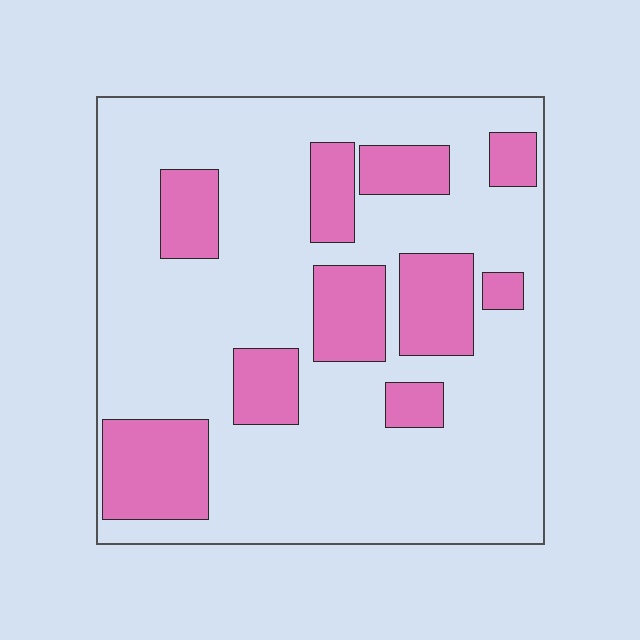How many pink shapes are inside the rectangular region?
10.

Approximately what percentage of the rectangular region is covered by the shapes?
Approximately 25%.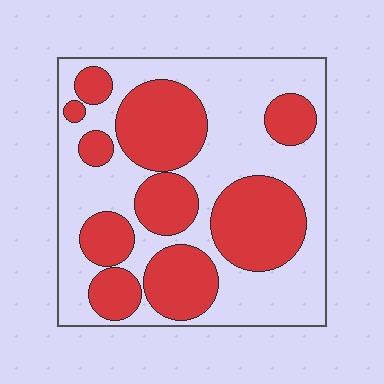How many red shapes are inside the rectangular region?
10.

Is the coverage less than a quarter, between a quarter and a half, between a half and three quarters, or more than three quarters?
Between a quarter and a half.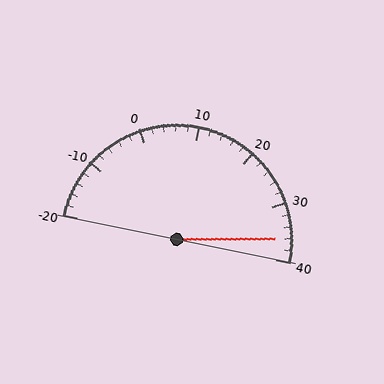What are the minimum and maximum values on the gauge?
The gauge ranges from -20 to 40.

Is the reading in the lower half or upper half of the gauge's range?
The reading is in the upper half of the range (-20 to 40).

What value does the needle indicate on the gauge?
The needle indicates approximately 36.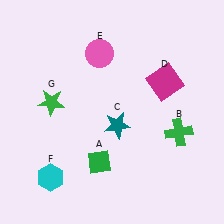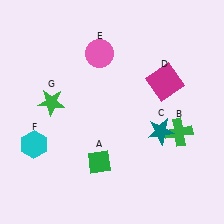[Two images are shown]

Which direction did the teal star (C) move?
The teal star (C) moved right.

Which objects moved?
The objects that moved are: the teal star (C), the cyan hexagon (F).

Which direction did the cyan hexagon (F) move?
The cyan hexagon (F) moved up.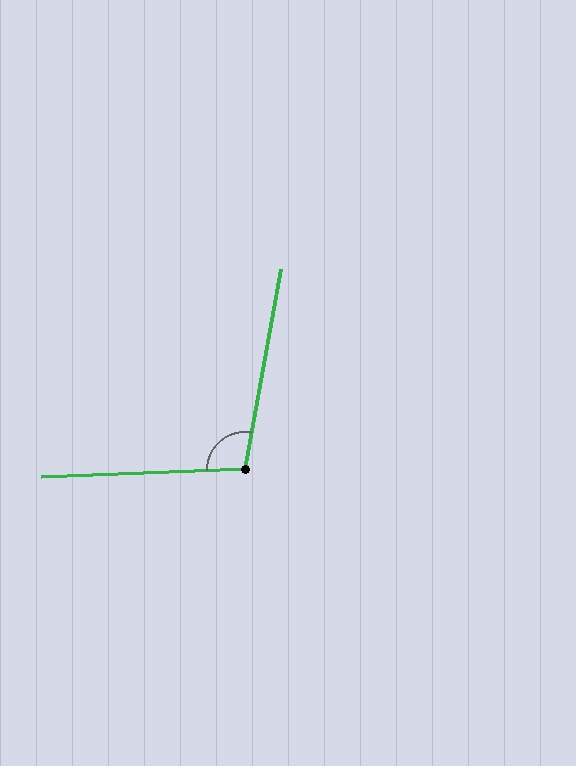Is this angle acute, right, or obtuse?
It is obtuse.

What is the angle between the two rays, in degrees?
Approximately 102 degrees.